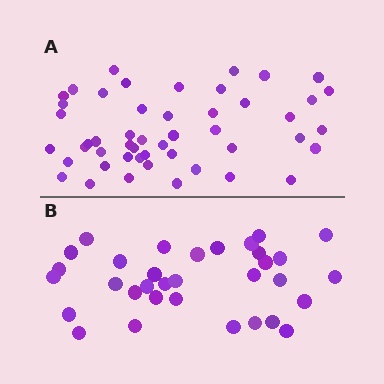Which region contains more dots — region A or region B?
Region A (the top region) has more dots.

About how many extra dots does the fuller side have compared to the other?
Region A has approximately 15 more dots than region B.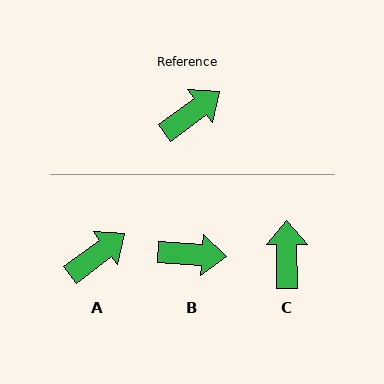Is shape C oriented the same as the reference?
No, it is off by about 54 degrees.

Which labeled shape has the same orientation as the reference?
A.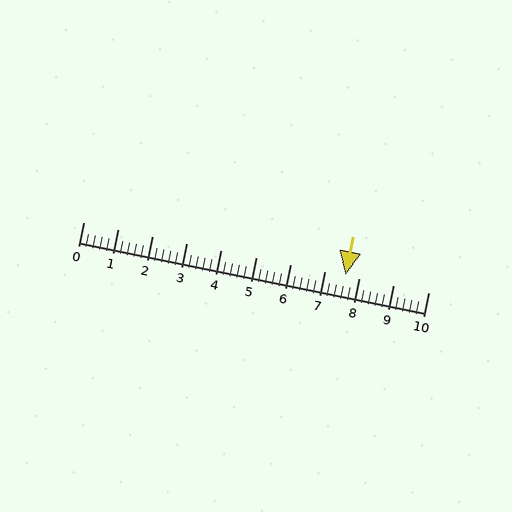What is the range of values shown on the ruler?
The ruler shows values from 0 to 10.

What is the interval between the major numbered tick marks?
The major tick marks are spaced 1 units apart.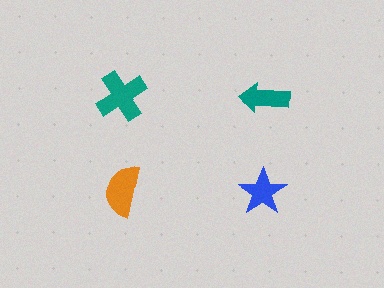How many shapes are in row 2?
2 shapes.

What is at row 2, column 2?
A blue star.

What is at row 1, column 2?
A teal arrow.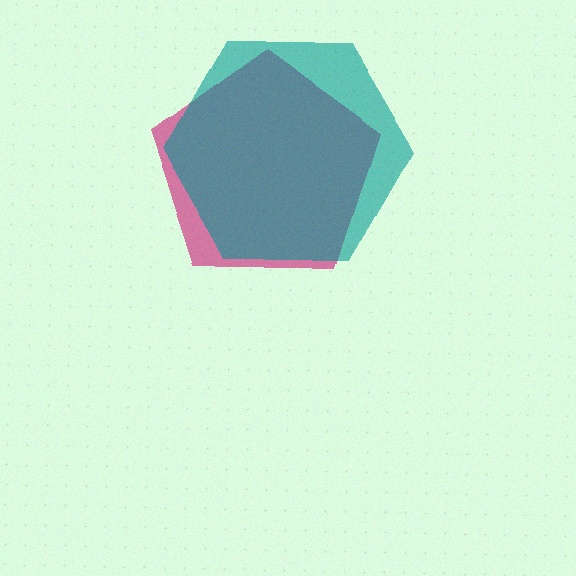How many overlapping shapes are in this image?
There are 2 overlapping shapes in the image.